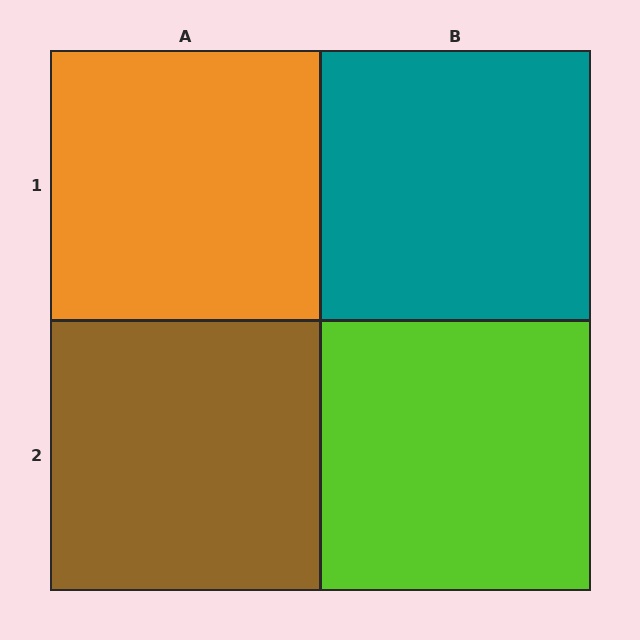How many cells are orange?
1 cell is orange.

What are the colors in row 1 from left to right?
Orange, teal.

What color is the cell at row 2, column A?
Brown.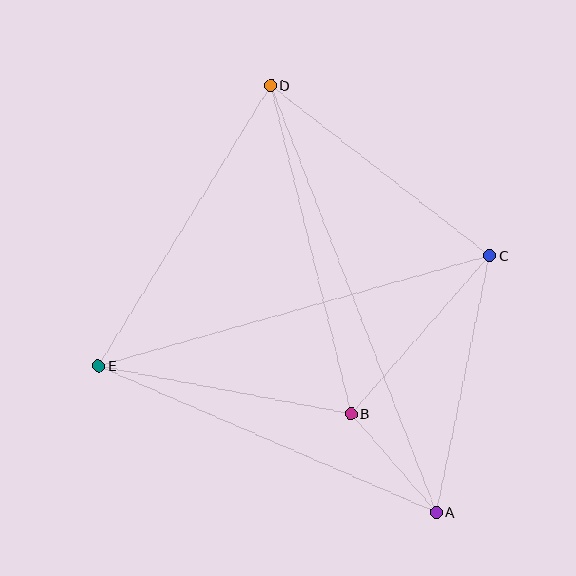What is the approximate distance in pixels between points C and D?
The distance between C and D is approximately 278 pixels.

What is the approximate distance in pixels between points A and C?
The distance between A and C is approximately 262 pixels.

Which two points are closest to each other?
Points A and B are closest to each other.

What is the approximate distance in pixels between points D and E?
The distance between D and E is approximately 329 pixels.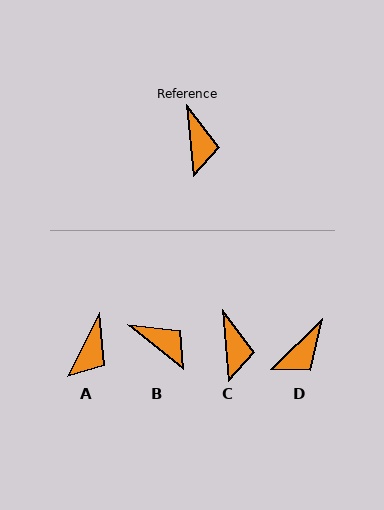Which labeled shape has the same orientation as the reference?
C.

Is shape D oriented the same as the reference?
No, it is off by about 51 degrees.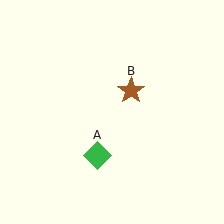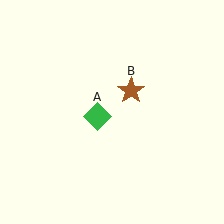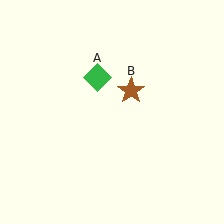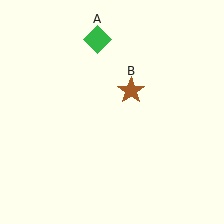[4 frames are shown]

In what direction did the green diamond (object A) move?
The green diamond (object A) moved up.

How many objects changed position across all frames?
1 object changed position: green diamond (object A).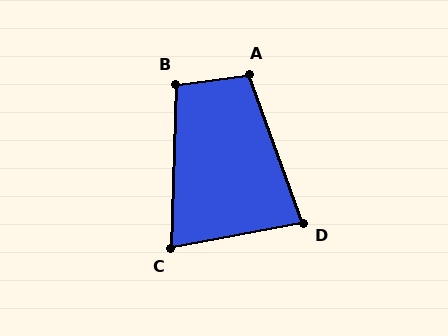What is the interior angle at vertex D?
Approximately 81 degrees (acute).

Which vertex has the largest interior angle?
A, at approximately 103 degrees.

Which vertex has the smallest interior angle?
C, at approximately 77 degrees.